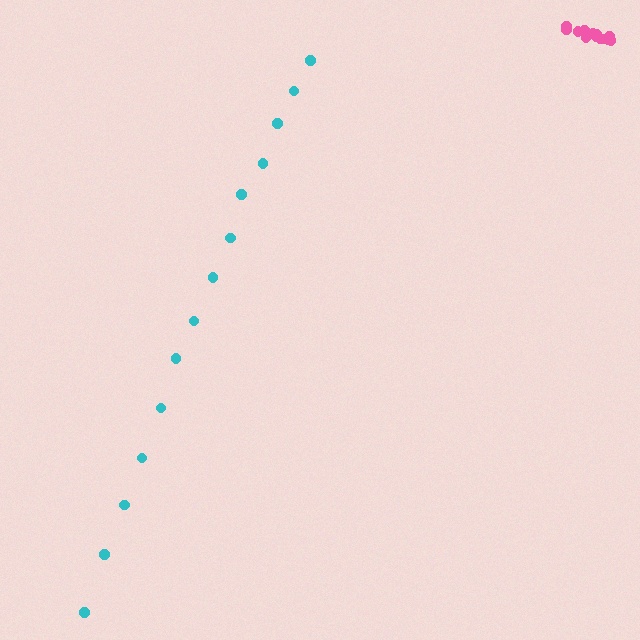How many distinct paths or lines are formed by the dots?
There are 2 distinct paths.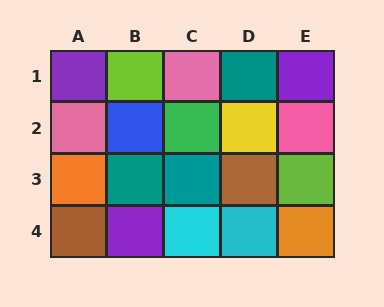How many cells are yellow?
1 cell is yellow.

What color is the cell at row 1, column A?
Purple.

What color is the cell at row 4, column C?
Cyan.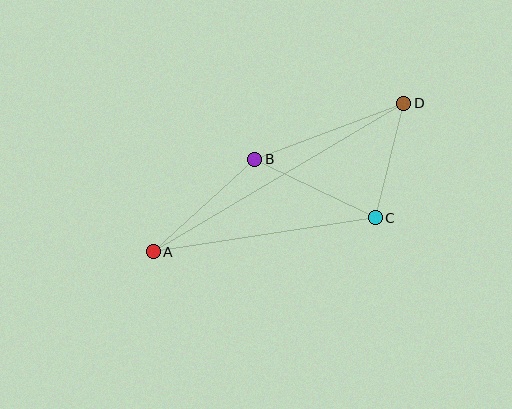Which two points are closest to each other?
Points C and D are closest to each other.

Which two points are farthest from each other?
Points A and D are farthest from each other.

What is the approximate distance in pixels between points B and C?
The distance between B and C is approximately 134 pixels.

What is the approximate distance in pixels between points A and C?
The distance between A and C is approximately 225 pixels.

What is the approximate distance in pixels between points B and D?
The distance between B and D is approximately 159 pixels.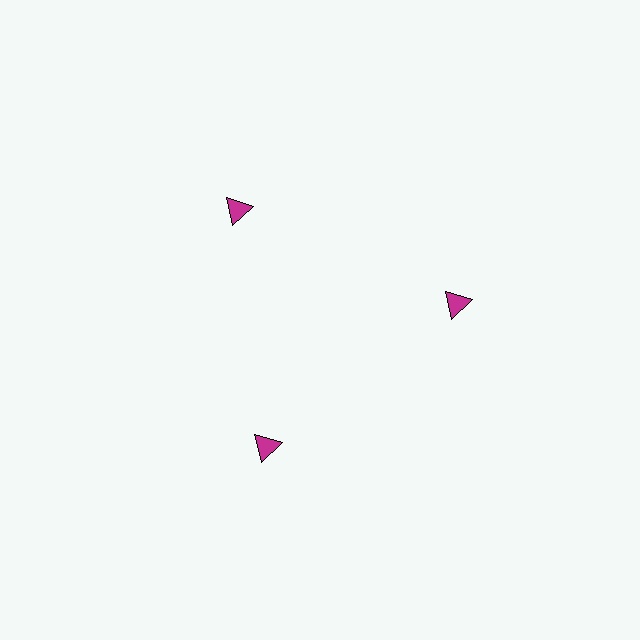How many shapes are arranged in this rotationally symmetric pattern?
There are 3 shapes, arranged in 3 groups of 1.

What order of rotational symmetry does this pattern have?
This pattern has 3-fold rotational symmetry.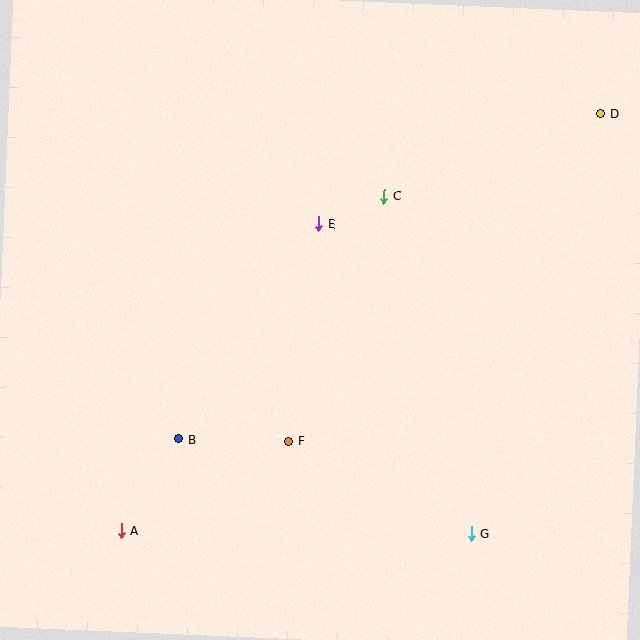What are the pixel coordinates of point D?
Point D is at (601, 114).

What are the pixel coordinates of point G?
Point G is at (472, 534).